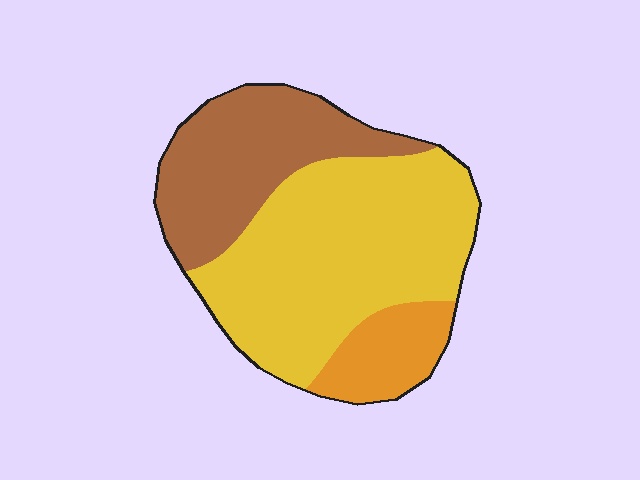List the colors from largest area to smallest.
From largest to smallest: yellow, brown, orange.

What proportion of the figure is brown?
Brown takes up about one third (1/3) of the figure.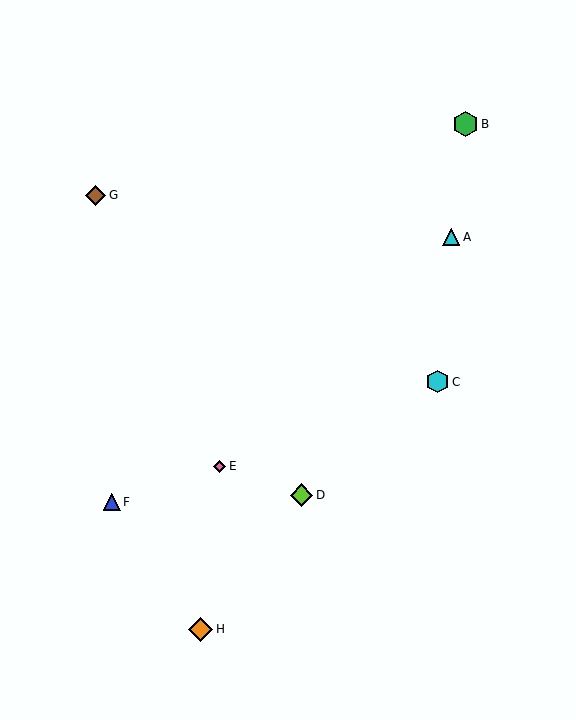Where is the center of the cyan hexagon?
The center of the cyan hexagon is at (437, 382).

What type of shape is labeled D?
Shape D is a lime diamond.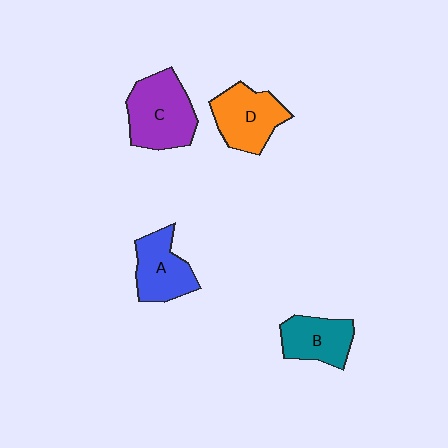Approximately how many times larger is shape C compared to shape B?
Approximately 1.4 times.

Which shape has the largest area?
Shape C (purple).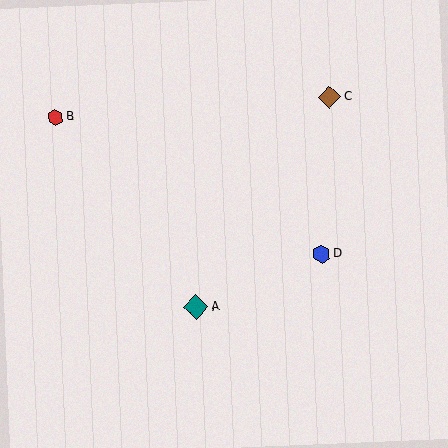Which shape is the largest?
The teal diamond (labeled A) is the largest.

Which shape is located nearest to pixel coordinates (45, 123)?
The red hexagon (labeled B) at (55, 117) is nearest to that location.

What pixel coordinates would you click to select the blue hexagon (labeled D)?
Click at (321, 254) to select the blue hexagon D.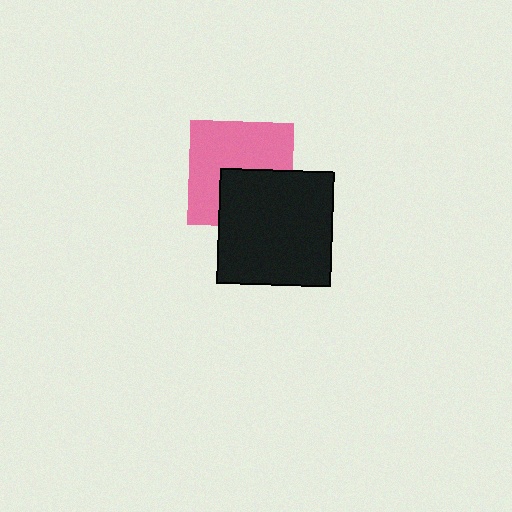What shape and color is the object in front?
The object in front is a black square.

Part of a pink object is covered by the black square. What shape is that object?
It is a square.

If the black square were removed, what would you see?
You would see the complete pink square.